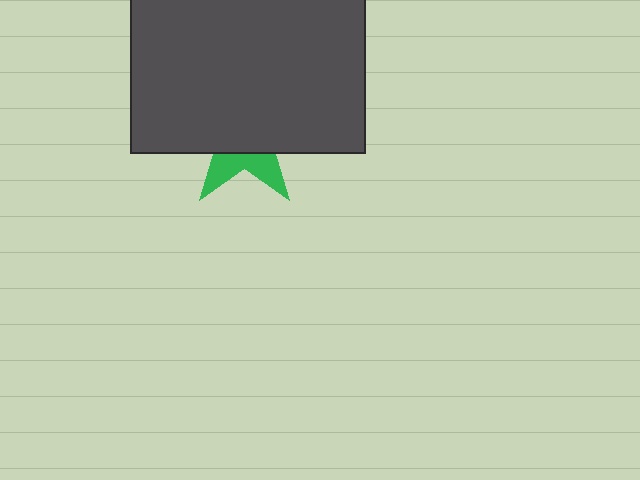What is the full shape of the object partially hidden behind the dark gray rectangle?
The partially hidden object is a green star.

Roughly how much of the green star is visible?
A small part of it is visible (roughly 31%).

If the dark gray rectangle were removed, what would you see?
You would see the complete green star.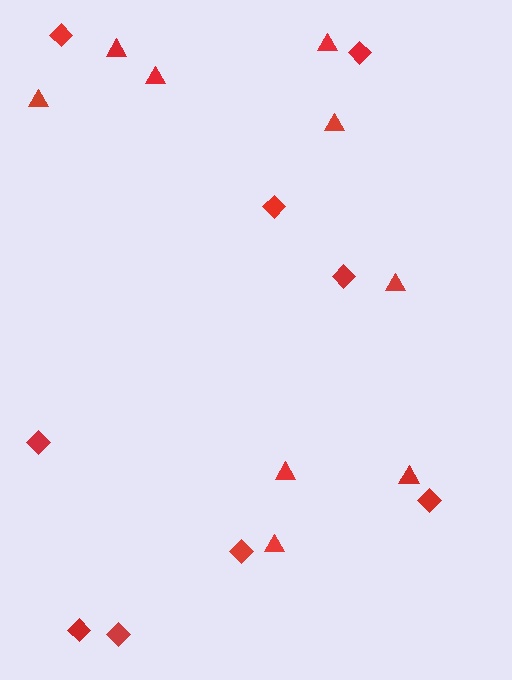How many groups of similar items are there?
There are 2 groups: one group of triangles (9) and one group of diamonds (9).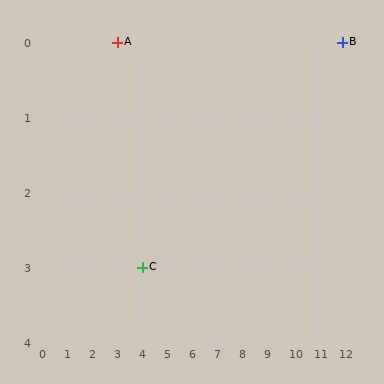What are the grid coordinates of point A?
Point A is at grid coordinates (3, 0).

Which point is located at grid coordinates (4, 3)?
Point C is at (4, 3).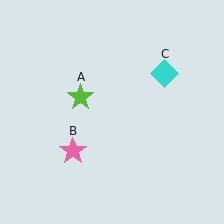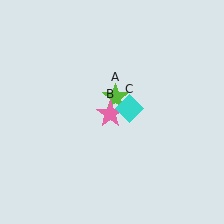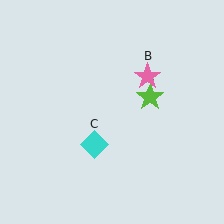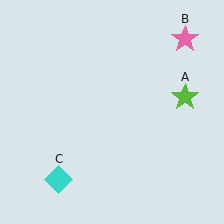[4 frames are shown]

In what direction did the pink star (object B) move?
The pink star (object B) moved up and to the right.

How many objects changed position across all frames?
3 objects changed position: lime star (object A), pink star (object B), cyan diamond (object C).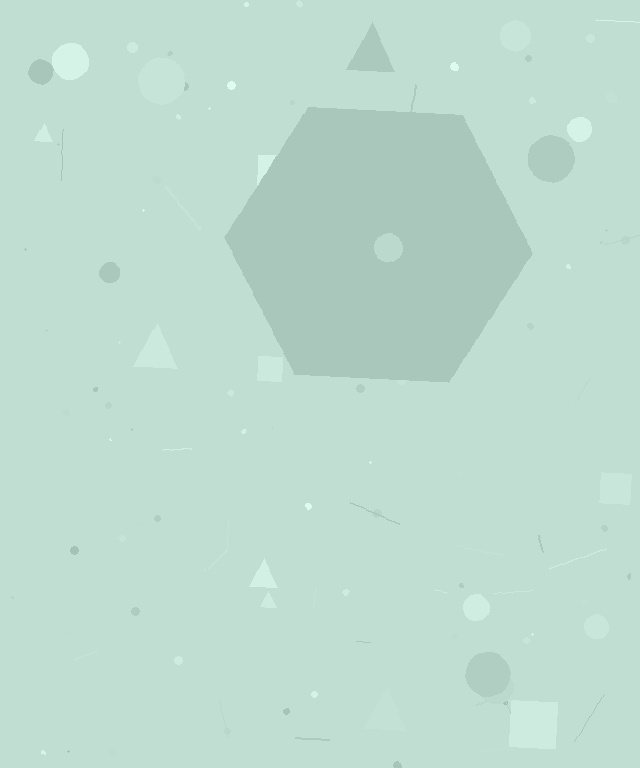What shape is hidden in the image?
A hexagon is hidden in the image.